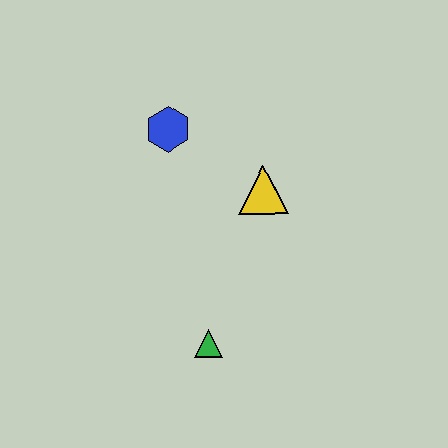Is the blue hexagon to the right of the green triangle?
No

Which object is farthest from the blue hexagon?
The green triangle is farthest from the blue hexagon.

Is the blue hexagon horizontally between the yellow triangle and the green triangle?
No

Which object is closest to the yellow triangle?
The blue hexagon is closest to the yellow triangle.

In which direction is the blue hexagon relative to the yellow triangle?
The blue hexagon is to the left of the yellow triangle.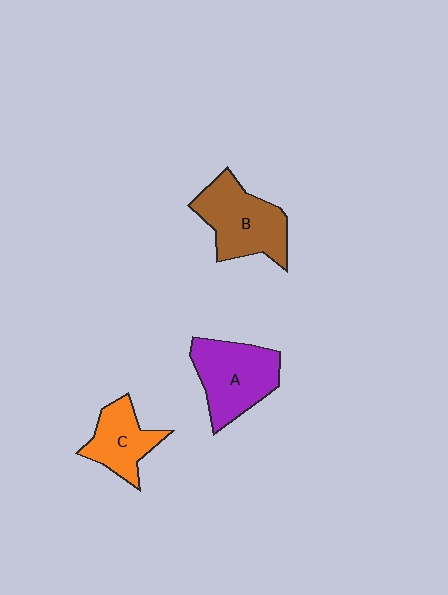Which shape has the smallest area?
Shape C (orange).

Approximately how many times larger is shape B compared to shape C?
Approximately 1.4 times.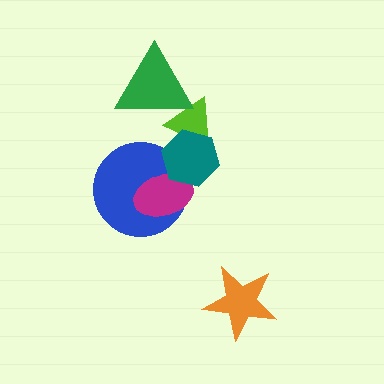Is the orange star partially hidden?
No, no other shape covers it.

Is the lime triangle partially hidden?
Yes, it is partially covered by another shape.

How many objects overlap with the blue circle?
2 objects overlap with the blue circle.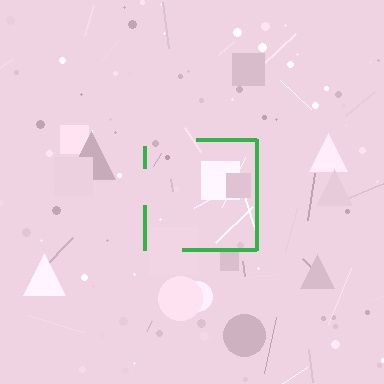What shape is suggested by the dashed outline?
The dashed outline suggests a square.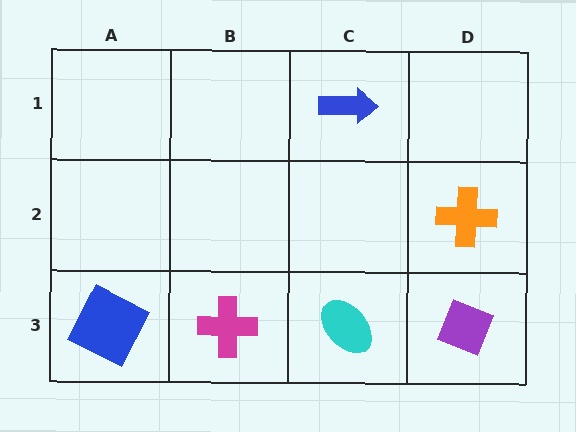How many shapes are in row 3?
4 shapes.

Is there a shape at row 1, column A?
No, that cell is empty.